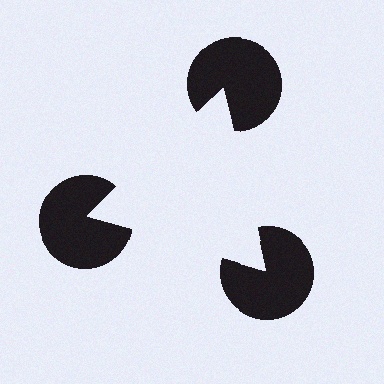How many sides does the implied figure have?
3 sides.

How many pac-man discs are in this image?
There are 3 — one at each vertex of the illusory triangle.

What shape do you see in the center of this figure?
An illusory triangle — its edges are inferred from the aligned wedge cuts in the pac-man discs, not physically drawn.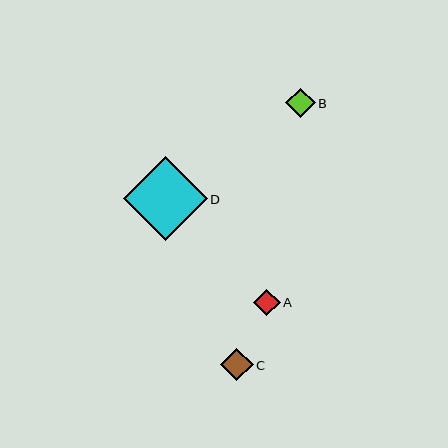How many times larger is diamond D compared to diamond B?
Diamond D is approximately 2.9 times the size of diamond B.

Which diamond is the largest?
Diamond D is the largest with a size of approximately 84 pixels.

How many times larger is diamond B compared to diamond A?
Diamond B is approximately 1.1 times the size of diamond A.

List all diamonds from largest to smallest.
From largest to smallest: D, C, B, A.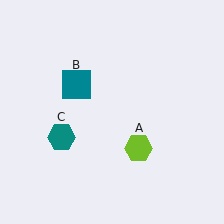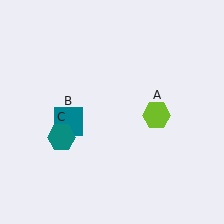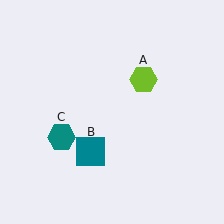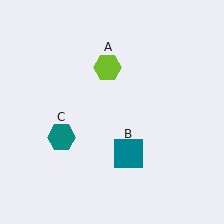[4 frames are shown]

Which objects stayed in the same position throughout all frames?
Teal hexagon (object C) remained stationary.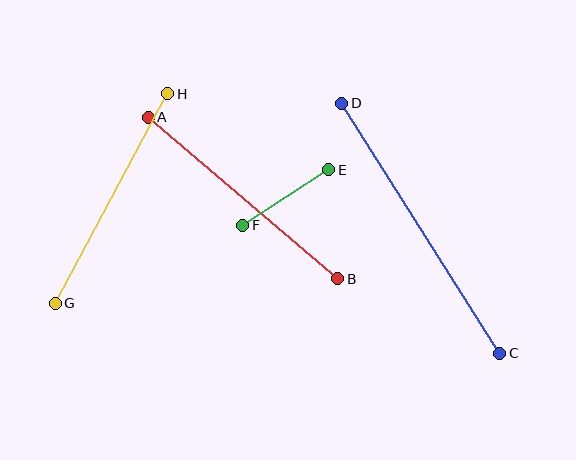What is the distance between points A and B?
The distance is approximately 249 pixels.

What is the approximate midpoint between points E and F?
The midpoint is at approximately (286, 198) pixels.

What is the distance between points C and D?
The distance is approximately 296 pixels.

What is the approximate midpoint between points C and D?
The midpoint is at approximately (421, 228) pixels.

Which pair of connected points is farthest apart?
Points C and D are farthest apart.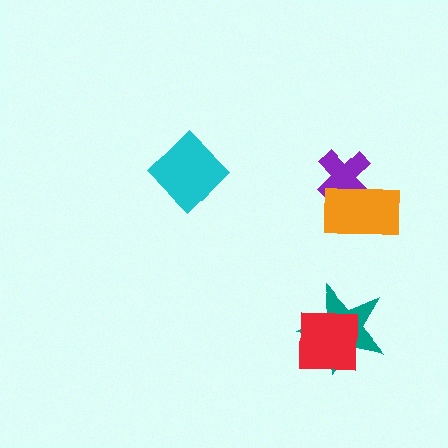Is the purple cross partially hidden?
Yes, it is partially covered by another shape.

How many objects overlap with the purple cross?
1 object overlaps with the purple cross.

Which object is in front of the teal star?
The red square is in front of the teal star.